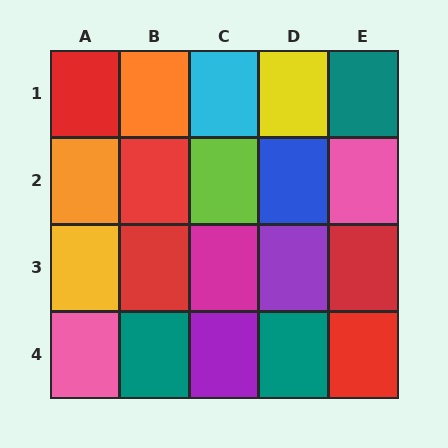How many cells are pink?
2 cells are pink.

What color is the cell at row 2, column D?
Blue.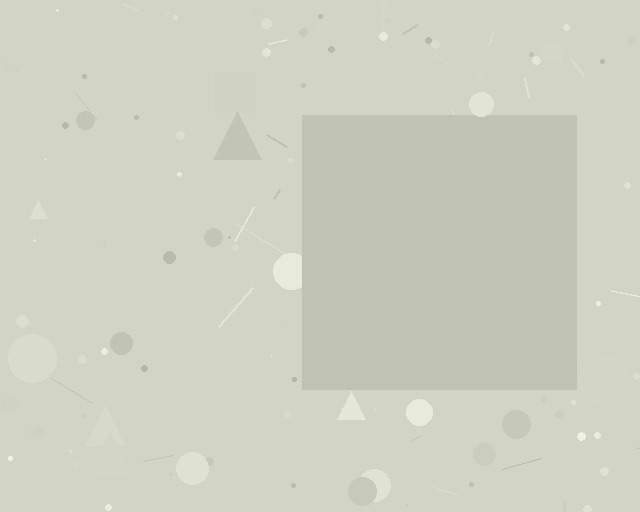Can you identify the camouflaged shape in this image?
The camouflaged shape is a square.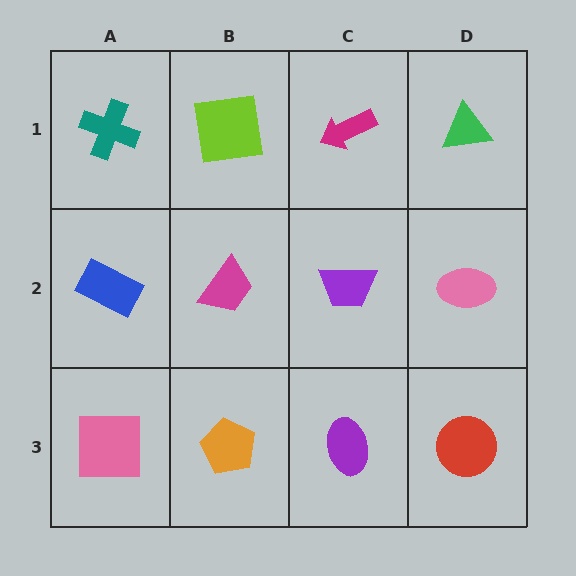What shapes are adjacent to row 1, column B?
A magenta trapezoid (row 2, column B), a teal cross (row 1, column A), a magenta arrow (row 1, column C).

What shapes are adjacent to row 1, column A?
A blue rectangle (row 2, column A), a lime square (row 1, column B).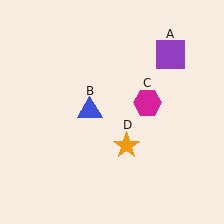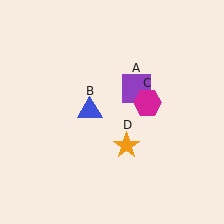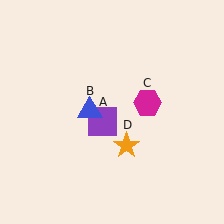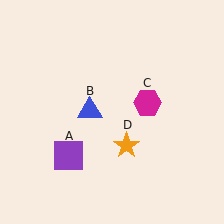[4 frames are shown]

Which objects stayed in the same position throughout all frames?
Blue triangle (object B) and magenta hexagon (object C) and orange star (object D) remained stationary.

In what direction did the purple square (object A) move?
The purple square (object A) moved down and to the left.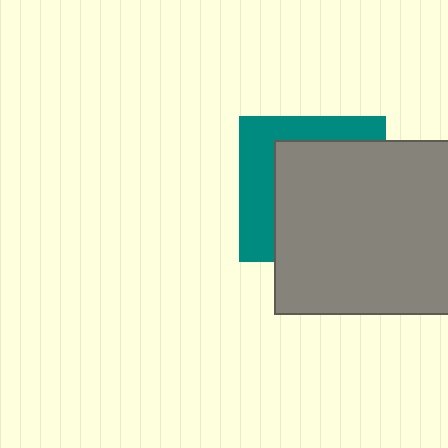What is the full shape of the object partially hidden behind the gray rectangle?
The partially hidden object is a teal square.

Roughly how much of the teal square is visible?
A small part of it is visible (roughly 36%).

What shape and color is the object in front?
The object in front is a gray rectangle.